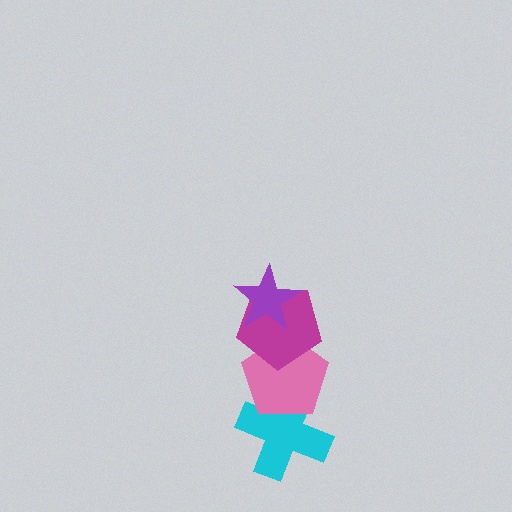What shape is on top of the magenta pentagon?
The purple star is on top of the magenta pentagon.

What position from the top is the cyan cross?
The cyan cross is 4th from the top.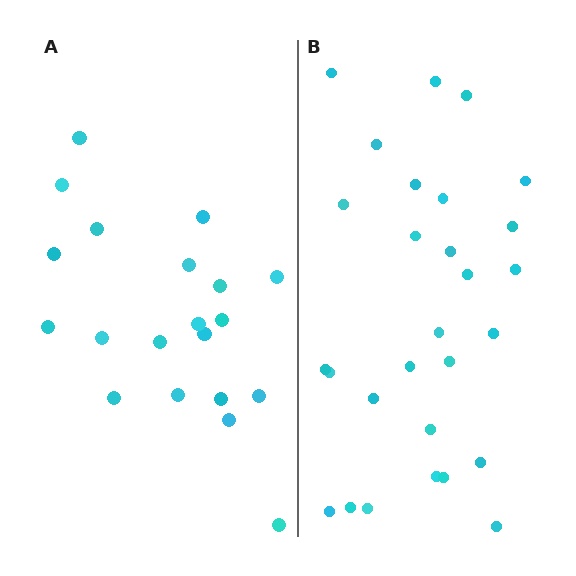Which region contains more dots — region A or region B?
Region B (the right region) has more dots.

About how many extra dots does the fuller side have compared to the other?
Region B has roughly 8 or so more dots than region A.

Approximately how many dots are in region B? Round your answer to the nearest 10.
About 30 dots. (The exact count is 28, which rounds to 30.)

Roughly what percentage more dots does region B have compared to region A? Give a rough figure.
About 40% more.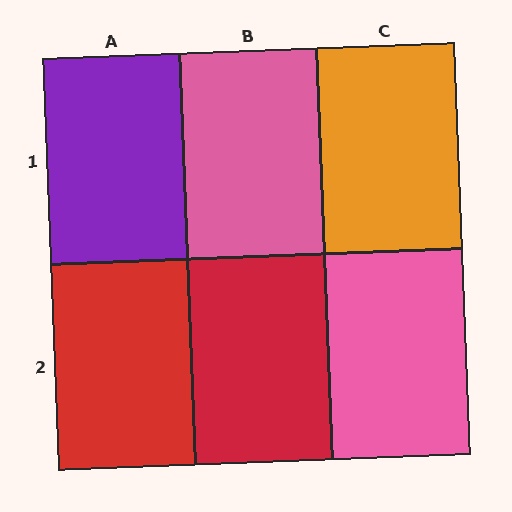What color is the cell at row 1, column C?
Orange.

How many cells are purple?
1 cell is purple.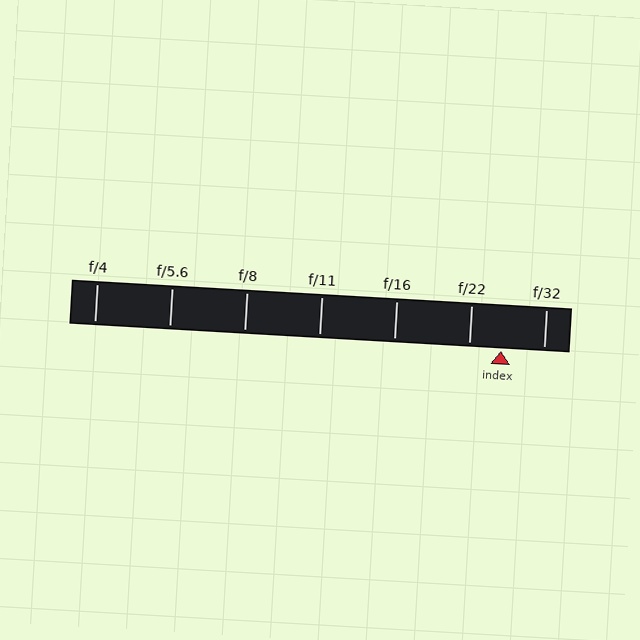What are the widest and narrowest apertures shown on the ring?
The widest aperture shown is f/4 and the narrowest is f/32.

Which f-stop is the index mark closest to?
The index mark is closest to f/22.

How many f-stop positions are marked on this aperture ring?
There are 7 f-stop positions marked.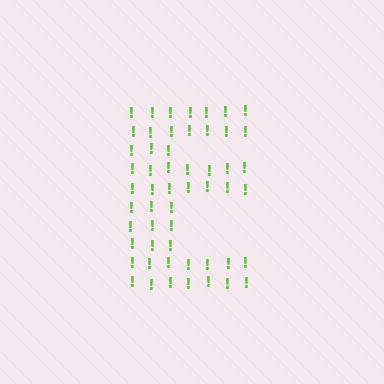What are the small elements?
The small elements are exclamation marks.